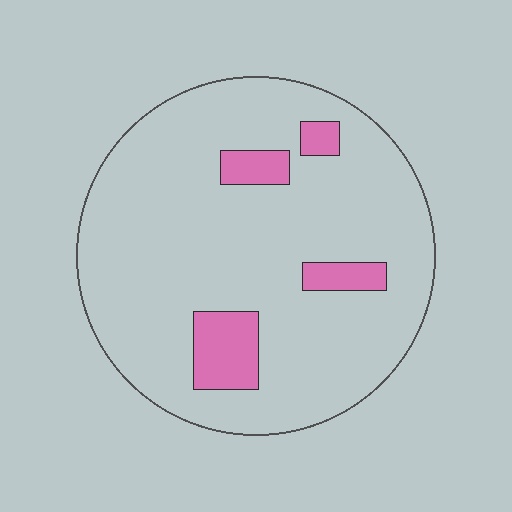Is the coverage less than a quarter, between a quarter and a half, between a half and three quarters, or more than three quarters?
Less than a quarter.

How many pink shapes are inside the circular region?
4.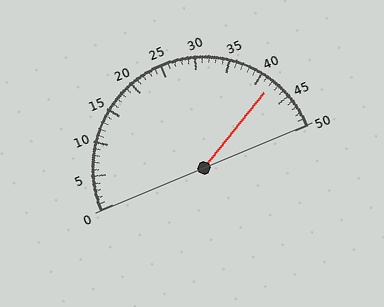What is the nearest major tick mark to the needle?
The nearest major tick mark is 40.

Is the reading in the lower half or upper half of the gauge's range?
The reading is in the upper half of the range (0 to 50).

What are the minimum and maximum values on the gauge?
The gauge ranges from 0 to 50.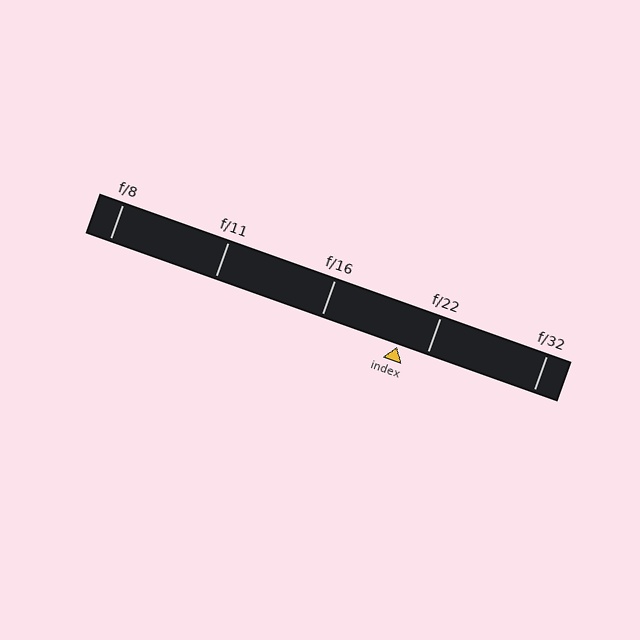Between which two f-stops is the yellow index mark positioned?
The index mark is between f/16 and f/22.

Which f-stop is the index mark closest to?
The index mark is closest to f/22.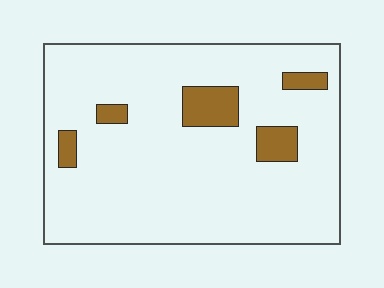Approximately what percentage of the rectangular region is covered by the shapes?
Approximately 10%.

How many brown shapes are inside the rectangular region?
5.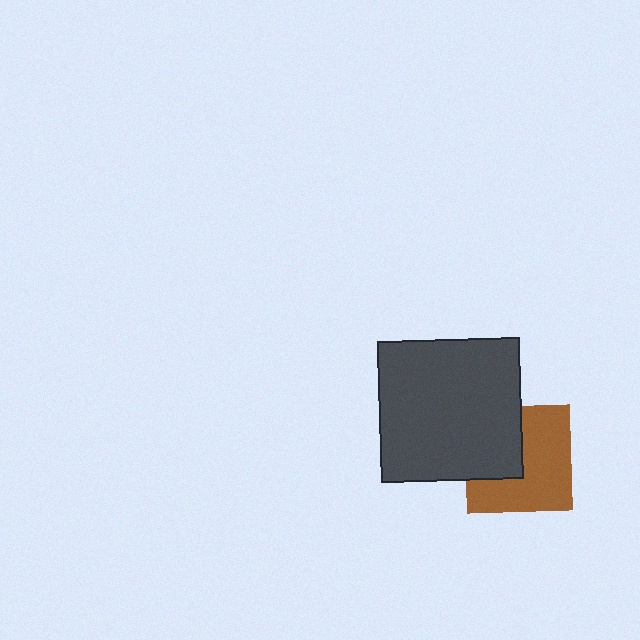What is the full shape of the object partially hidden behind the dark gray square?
The partially hidden object is a brown square.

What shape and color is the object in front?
The object in front is a dark gray square.